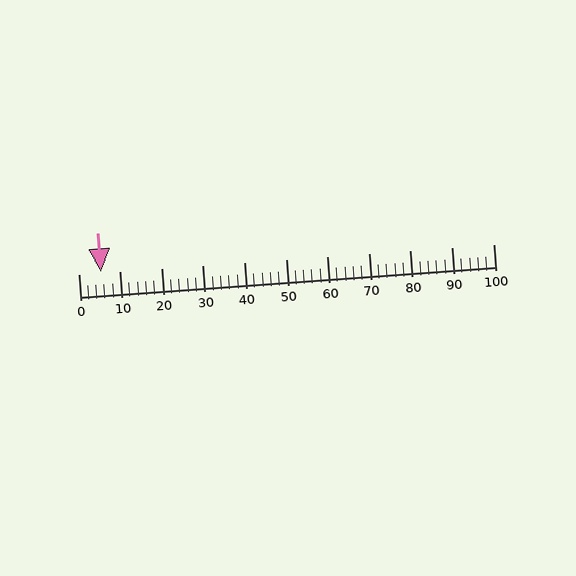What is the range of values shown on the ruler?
The ruler shows values from 0 to 100.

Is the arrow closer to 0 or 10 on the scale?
The arrow is closer to 10.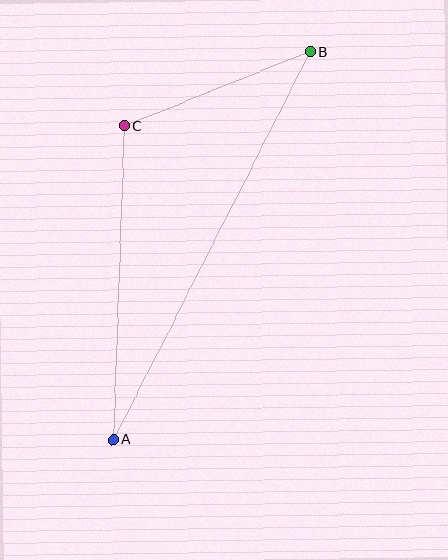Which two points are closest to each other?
Points B and C are closest to each other.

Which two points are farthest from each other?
Points A and B are farthest from each other.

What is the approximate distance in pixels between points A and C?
The distance between A and C is approximately 314 pixels.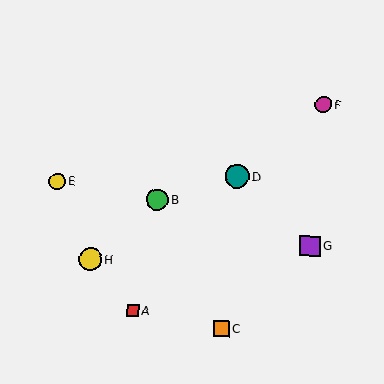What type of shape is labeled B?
Shape B is a green circle.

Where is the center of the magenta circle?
The center of the magenta circle is at (323, 105).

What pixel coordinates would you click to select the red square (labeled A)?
Click at (133, 310) to select the red square A.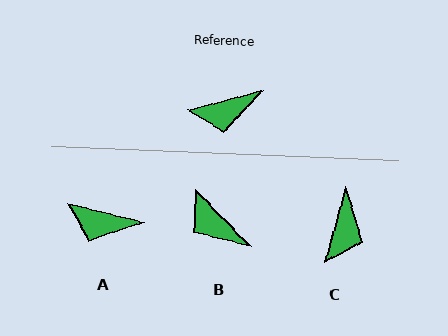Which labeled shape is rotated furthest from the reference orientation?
B, about 61 degrees away.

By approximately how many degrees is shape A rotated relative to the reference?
Approximately 29 degrees clockwise.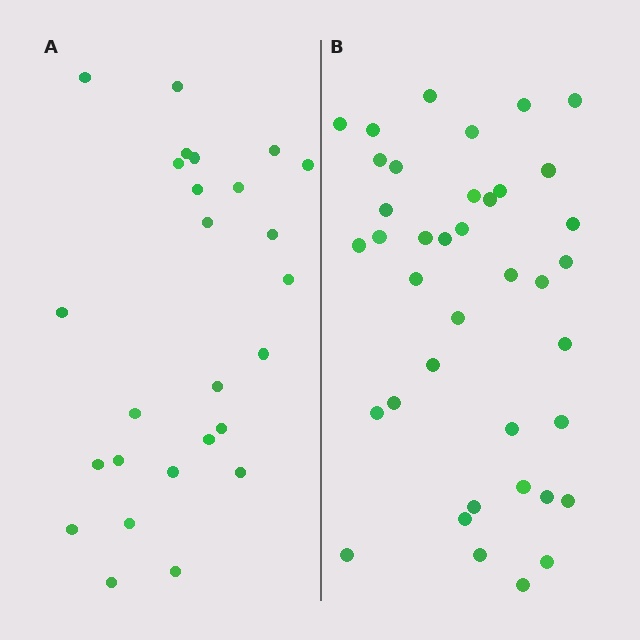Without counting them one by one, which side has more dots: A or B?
Region B (the right region) has more dots.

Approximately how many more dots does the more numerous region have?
Region B has approximately 15 more dots than region A.